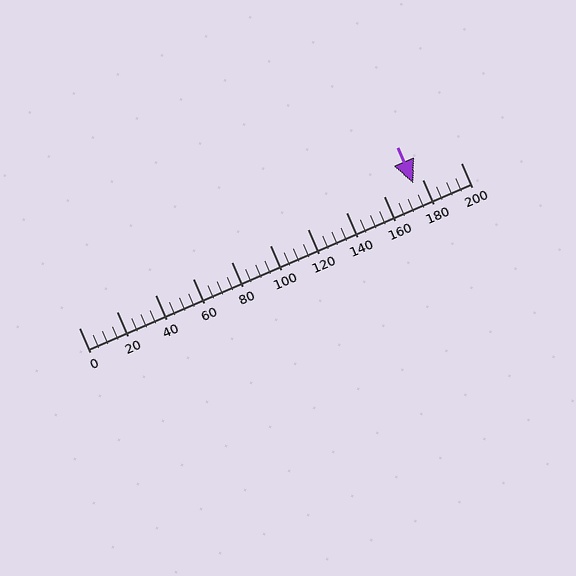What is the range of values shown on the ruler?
The ruler shows values from 0 to 200.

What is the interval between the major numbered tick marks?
The major tick marks are spaced 20 units apart.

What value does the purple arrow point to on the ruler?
The purple arrow points to approximately 175.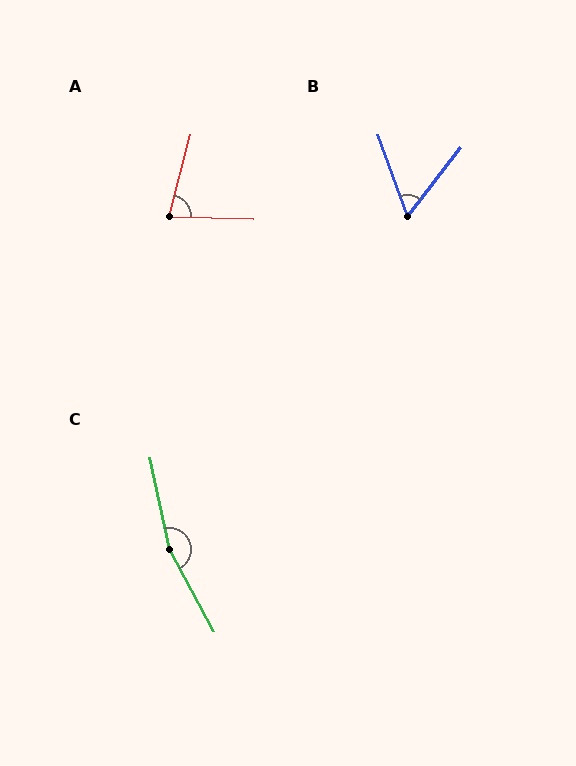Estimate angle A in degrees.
Approximately 77 degrees.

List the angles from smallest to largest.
B (57°), A (77°), C (163°).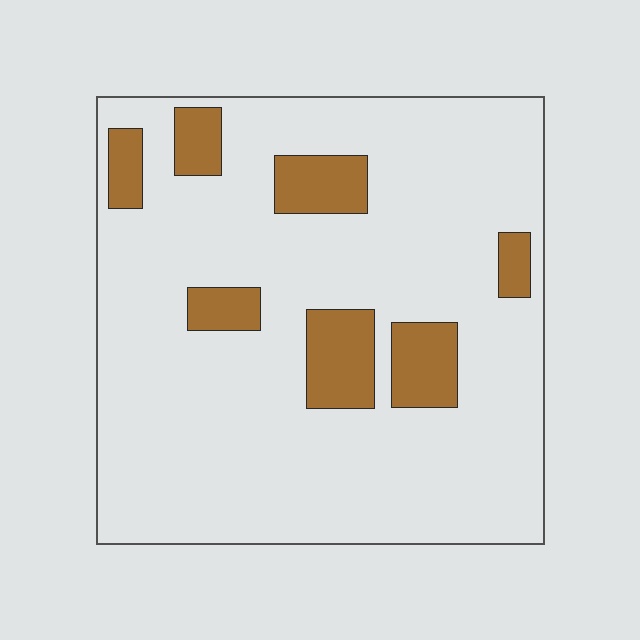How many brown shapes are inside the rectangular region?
7.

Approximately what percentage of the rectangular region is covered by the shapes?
Approximately 15%.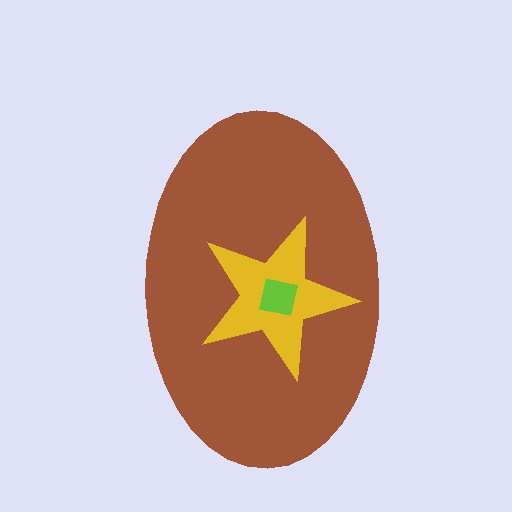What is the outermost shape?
The brown ellipse.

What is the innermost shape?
The lime square.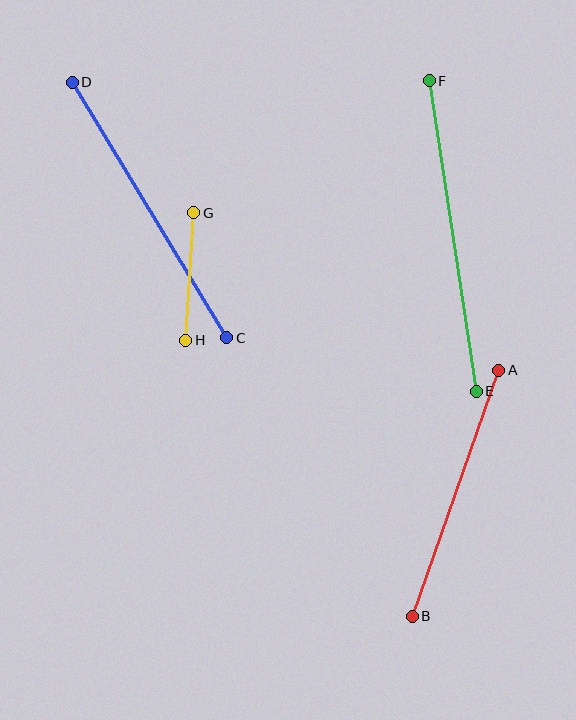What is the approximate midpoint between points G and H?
The midpoint is at approximately (190, 276) pixels.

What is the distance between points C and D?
The distance is approximately 299 pixels.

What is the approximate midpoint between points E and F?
The midpoint is at approximately (453, 236) pixels.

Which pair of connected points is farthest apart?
Points E and F are farthest apart.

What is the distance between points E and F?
The distance is approximately 314 pixels.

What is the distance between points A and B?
The distance is approximately 261 pixels.